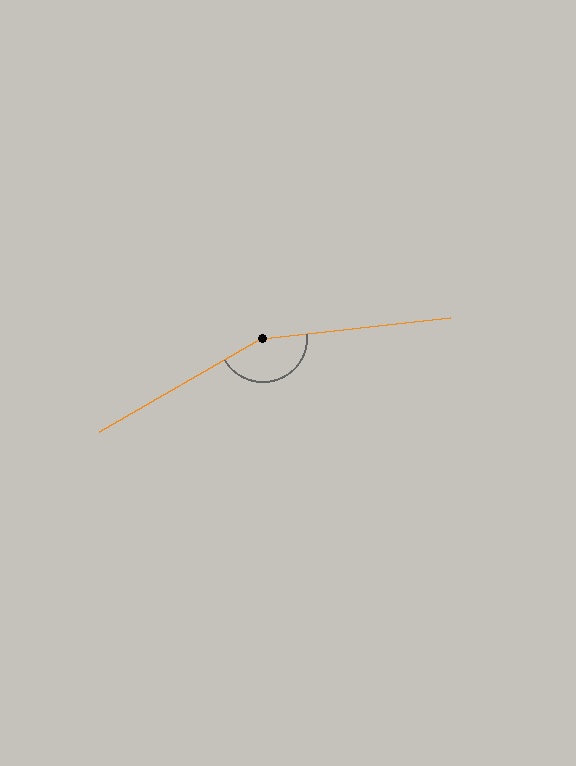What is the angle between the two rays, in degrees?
Approximately 156 degrees.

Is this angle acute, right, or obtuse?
It is obtuse.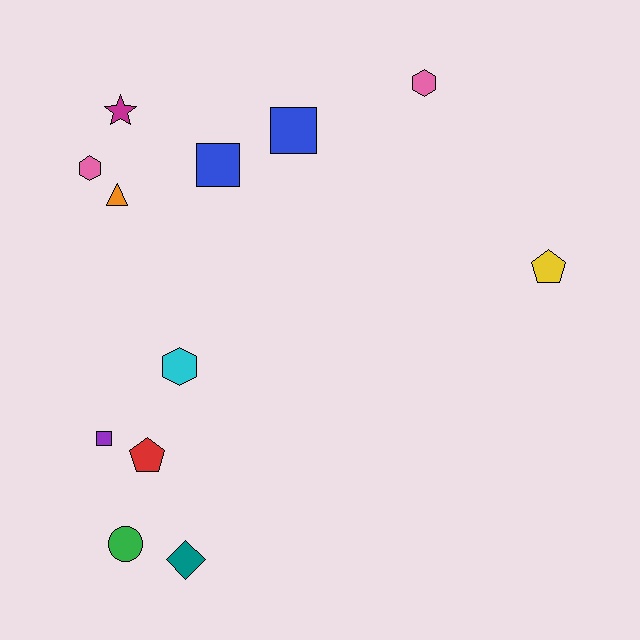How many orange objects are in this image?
There is 1 orange object.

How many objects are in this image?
There are 12 objects.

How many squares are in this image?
There are 3 squares.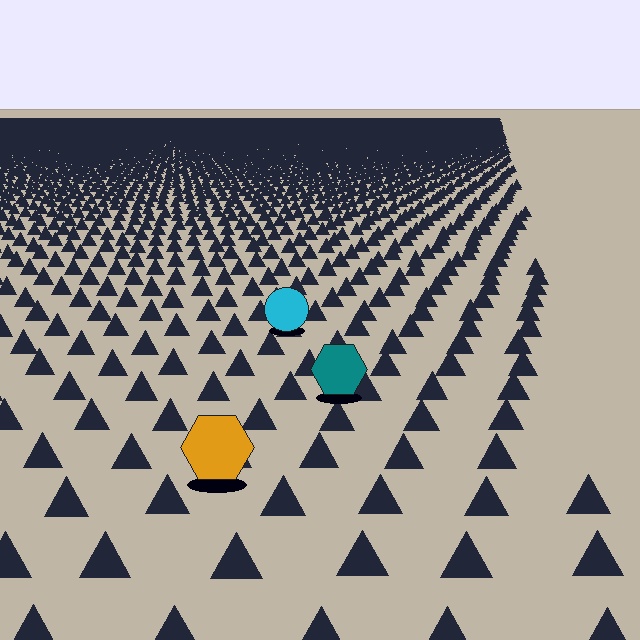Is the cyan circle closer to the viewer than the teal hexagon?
No. The teal hexagon is closer — you can tell from the texture gradient: the ground texture is coarser near it.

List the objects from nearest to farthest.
From nearest to farthest: the orange hexagon, the teal hexagon, the cyan circle.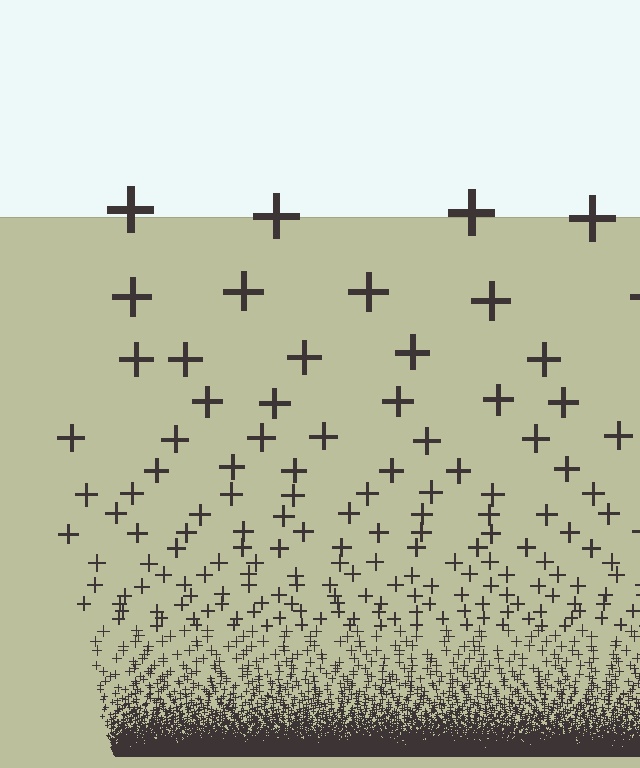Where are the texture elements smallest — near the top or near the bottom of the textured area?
Near the bottom.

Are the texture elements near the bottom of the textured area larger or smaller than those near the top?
Smaller. The gradient is inverted — elements near the bottom are smaller and denser.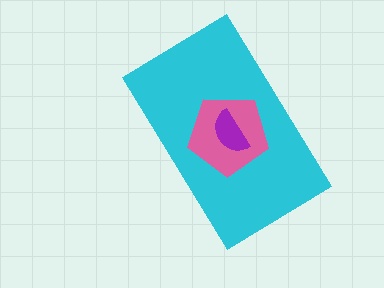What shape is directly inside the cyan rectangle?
The pink pentagon.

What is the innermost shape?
The purple semicircle.